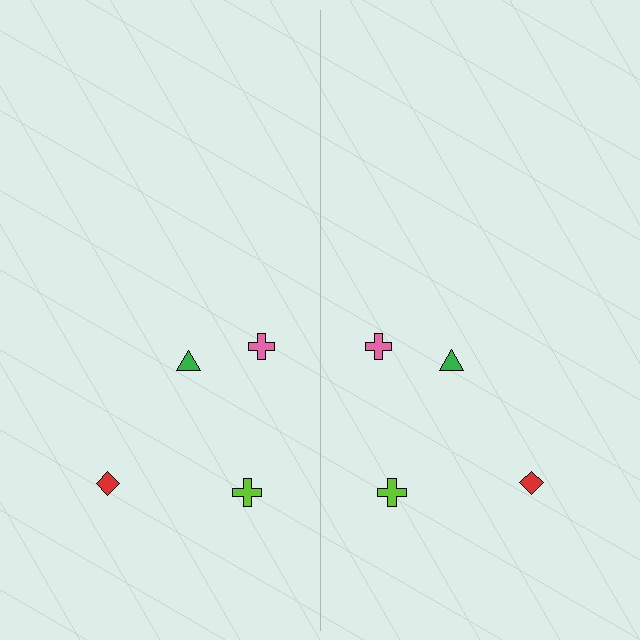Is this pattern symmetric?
Yes, this pattern has bilateral (reflection) symmetry.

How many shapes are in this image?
There are 8 shapes in this image.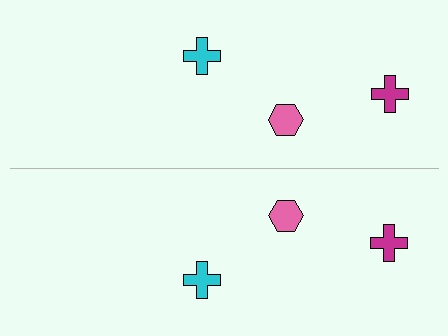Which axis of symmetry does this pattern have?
The pattern has a horizontal axis of symmetry running through the center of the image.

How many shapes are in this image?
There are 6 shapes in this image.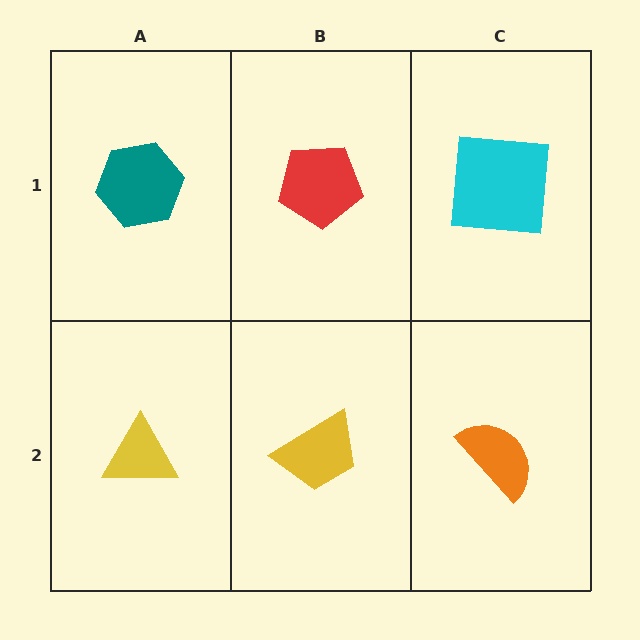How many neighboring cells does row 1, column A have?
2.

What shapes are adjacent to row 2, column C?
A cyan square (row 1, column C), a yellow trapezoid (row 2, column B).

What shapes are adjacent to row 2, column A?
A teal hexagon (row 1, column A), a yellow trapezoid (row 2, column B).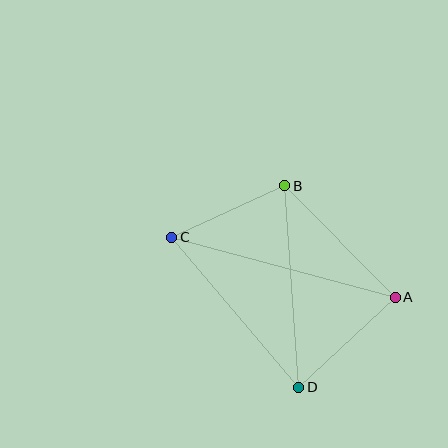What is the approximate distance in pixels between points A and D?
The distance between A and D is approximately 132 pixels.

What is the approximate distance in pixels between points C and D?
The distance between C and D is approximately 197 pixels.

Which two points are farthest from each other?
Points A and C are farthest from each other.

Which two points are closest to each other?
Points B and C are closest to each other.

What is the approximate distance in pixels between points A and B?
The distance between A and B is approximately 157 pixels.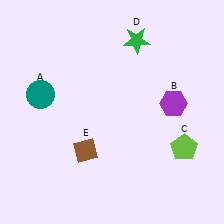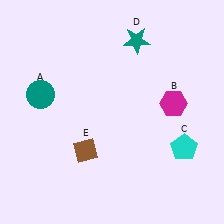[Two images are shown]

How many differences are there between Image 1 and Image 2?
There are 3 differences between the two images.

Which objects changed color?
B changed from purple to magenta. C changed from lime to cyan. D changed from green to teal.